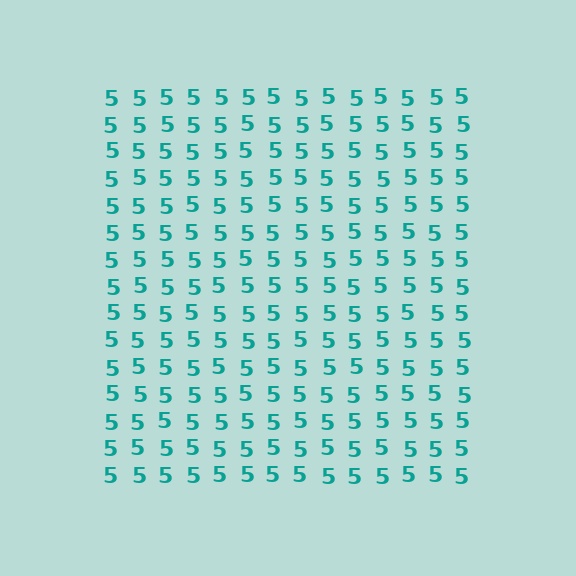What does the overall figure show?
The overall figure shows a square.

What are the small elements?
The small elements are digit 5's.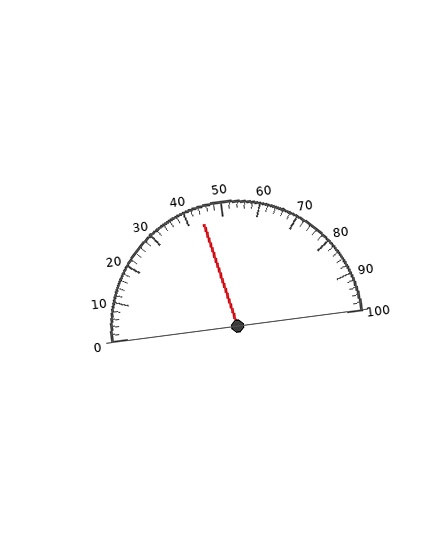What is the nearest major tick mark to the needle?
The nearest major tick mark is 40.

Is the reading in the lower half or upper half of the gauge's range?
The reading is in the lower half of the range (0 to 100).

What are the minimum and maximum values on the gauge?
The gauge ranges from 0 to 100.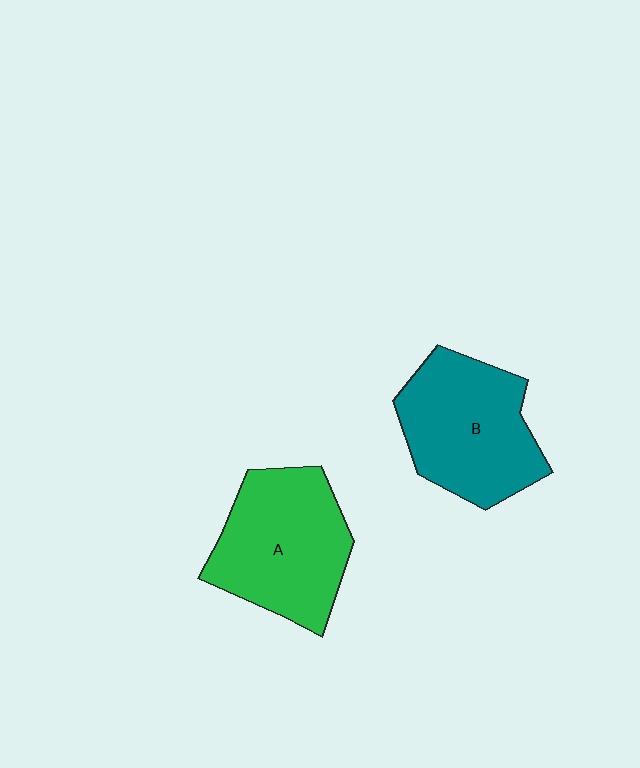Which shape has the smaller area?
Shape B (teal).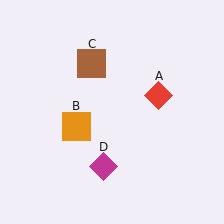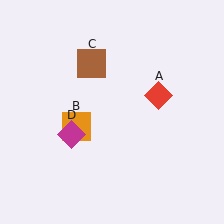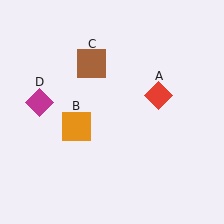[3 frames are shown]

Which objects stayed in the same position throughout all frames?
Red diamond (object A) and orange square (object B) and brown square (object C) remained stationary.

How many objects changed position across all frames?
1 object changed position: magenta diamond (object D).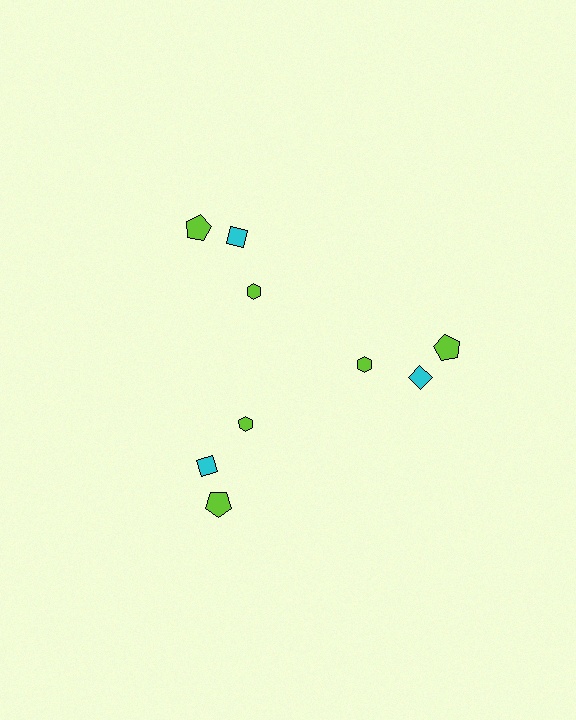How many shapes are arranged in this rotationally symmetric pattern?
There are 9 shapes, arranged in 3 groups of 3.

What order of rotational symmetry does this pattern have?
This pattern has 3-fold rotational symmetry.